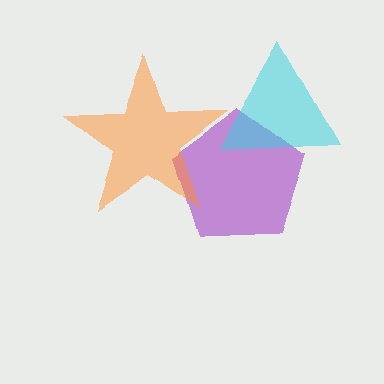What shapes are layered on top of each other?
The layered shapes are: a purple pentagon, an orange star, a cyan triangle.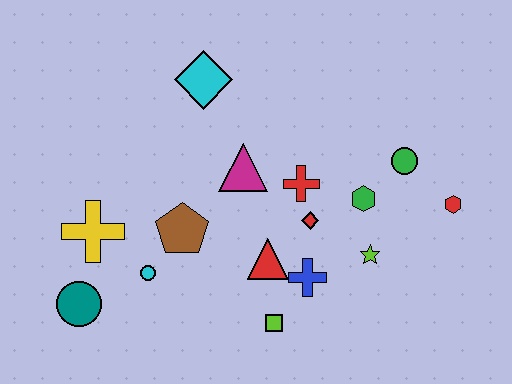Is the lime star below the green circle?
Yes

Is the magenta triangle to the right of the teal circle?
Yes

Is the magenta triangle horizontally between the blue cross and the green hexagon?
No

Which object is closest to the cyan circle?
The brown pentagon is closest to the cyan circle.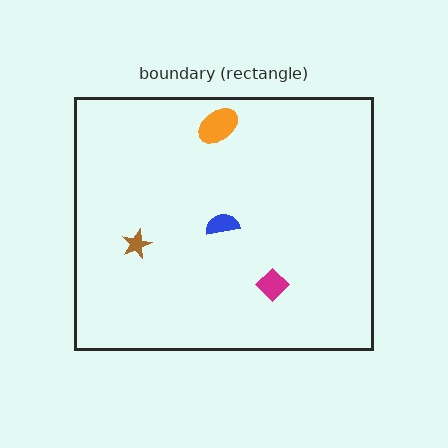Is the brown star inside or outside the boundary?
Inside.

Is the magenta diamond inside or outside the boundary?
Inside.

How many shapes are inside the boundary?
4 inside, 0 outside.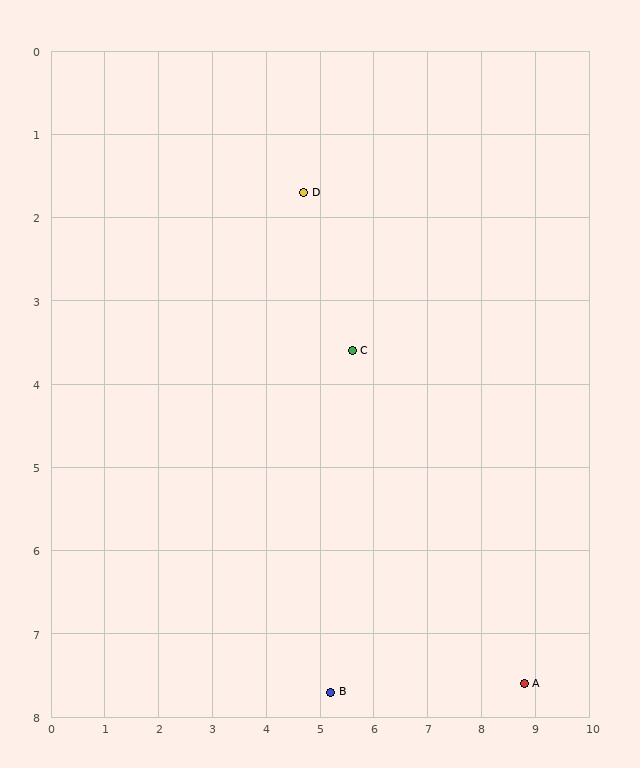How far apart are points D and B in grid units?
Points D and B are about 6.0 grid units apart.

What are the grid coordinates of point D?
Point D is at approximately (4.7, 1.7).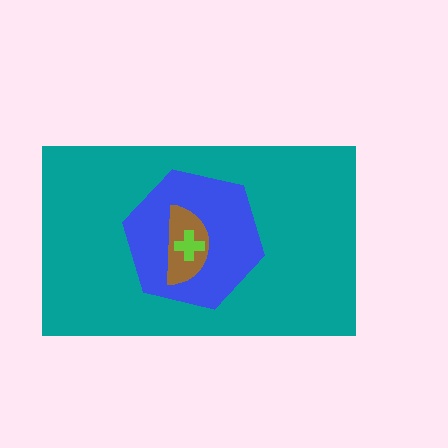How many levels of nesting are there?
4.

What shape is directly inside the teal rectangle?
The blue hexagon.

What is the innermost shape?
The lime cross.